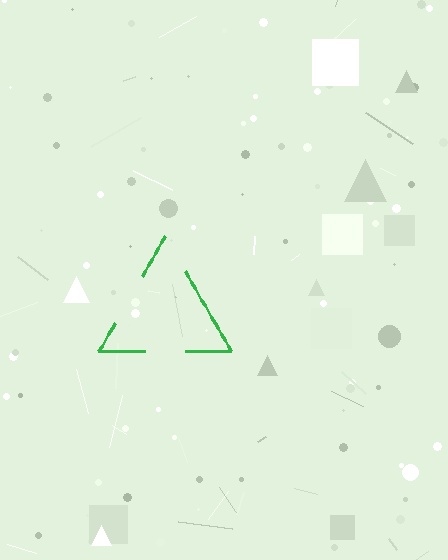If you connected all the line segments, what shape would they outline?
They would outline a triangle.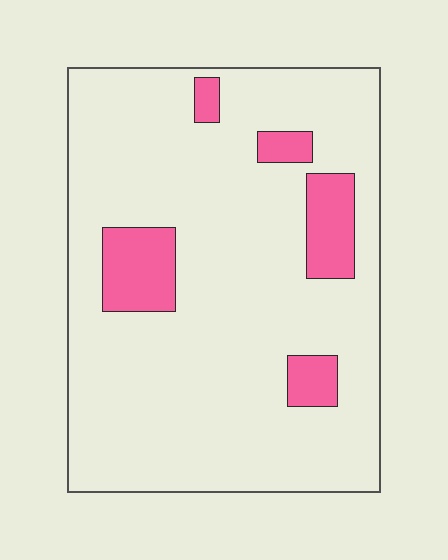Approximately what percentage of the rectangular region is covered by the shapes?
Approximately 15%.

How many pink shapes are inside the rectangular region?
5.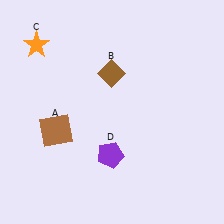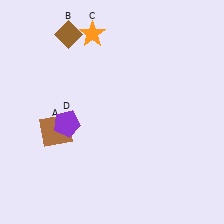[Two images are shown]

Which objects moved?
The objects that moved are: the brown diamond (B), the orange star (C), the purple pentagon (D).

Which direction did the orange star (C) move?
The orange star (C) moved right.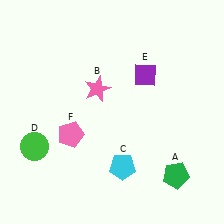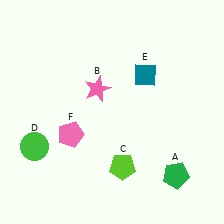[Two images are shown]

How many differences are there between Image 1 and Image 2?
There are 2 differences between the two images.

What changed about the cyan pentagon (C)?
In Image 1, C is cyan. In Image 2, it changed to lime.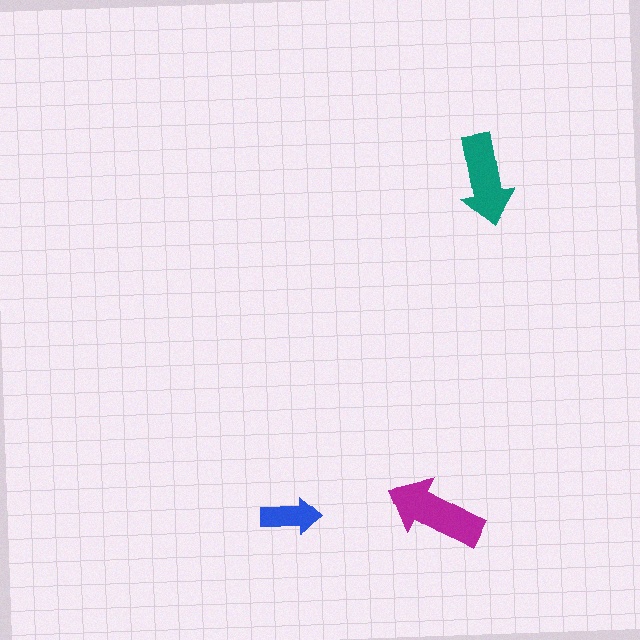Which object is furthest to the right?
The teal arrow is rightmost.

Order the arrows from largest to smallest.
the magenta one, the teal one, the blue one.